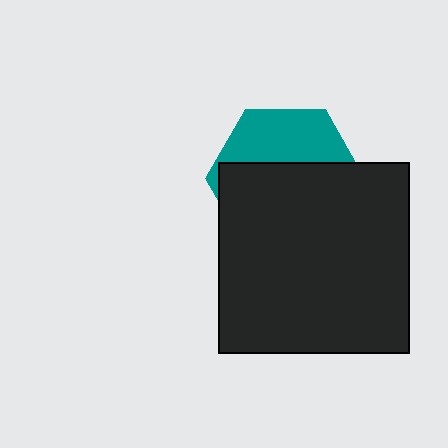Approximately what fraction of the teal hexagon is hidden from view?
Roughly 64% of the teal hexagon is hidden behind the black square.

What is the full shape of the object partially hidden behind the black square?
The partially hidden object is a teal hexagon.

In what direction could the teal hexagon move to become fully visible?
The teal hexagon could move up. That would shift it out from behind the black square entirely.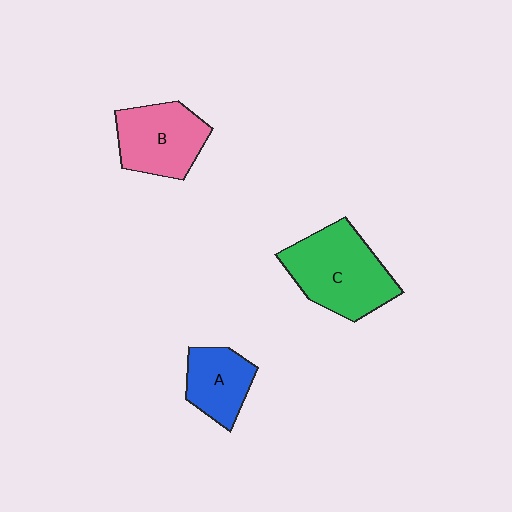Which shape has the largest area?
Shape C (green).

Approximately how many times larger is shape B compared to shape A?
Approximately 1.3 times.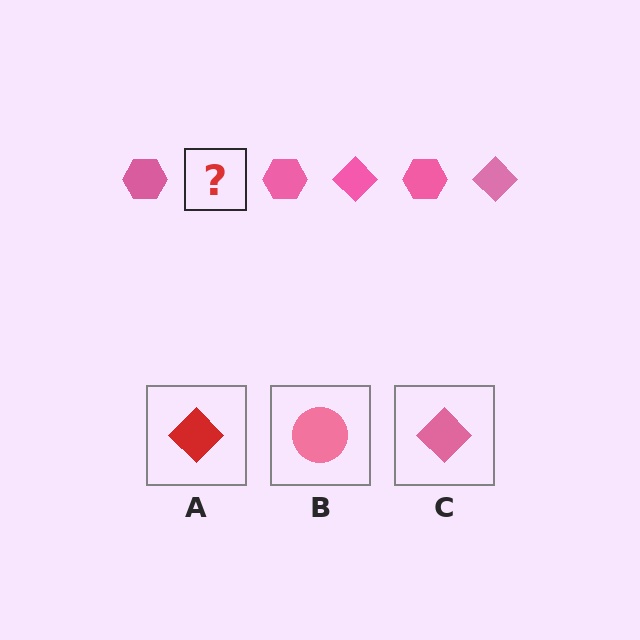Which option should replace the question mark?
Option C.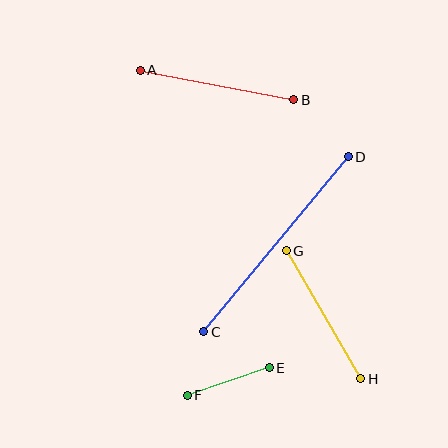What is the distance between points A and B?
The distance is approximately 156 pixels.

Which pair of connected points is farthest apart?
Points C and D are farthest apart.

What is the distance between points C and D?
The distance is approximately 227 pixels.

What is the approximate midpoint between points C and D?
The midpoint is at approximately (276, 244) pixels.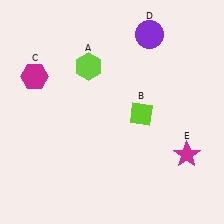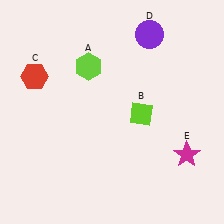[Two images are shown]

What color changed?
The hexagon (C) changed from magenta in Image 1 to red in Image 2.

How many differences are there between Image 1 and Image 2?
There is 1 difference between the two images.